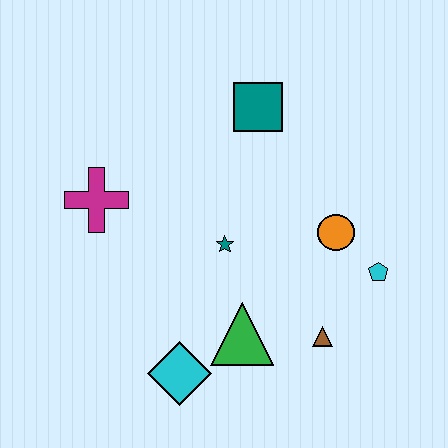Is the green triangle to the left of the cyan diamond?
No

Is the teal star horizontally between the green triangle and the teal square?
No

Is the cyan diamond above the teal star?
No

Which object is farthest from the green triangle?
The teal square is farthest from the green triangle.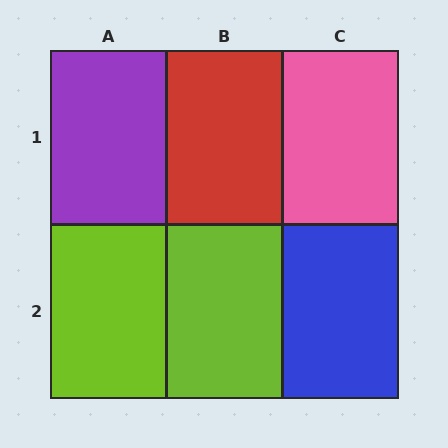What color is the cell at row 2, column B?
Lime.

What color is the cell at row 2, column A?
Lime.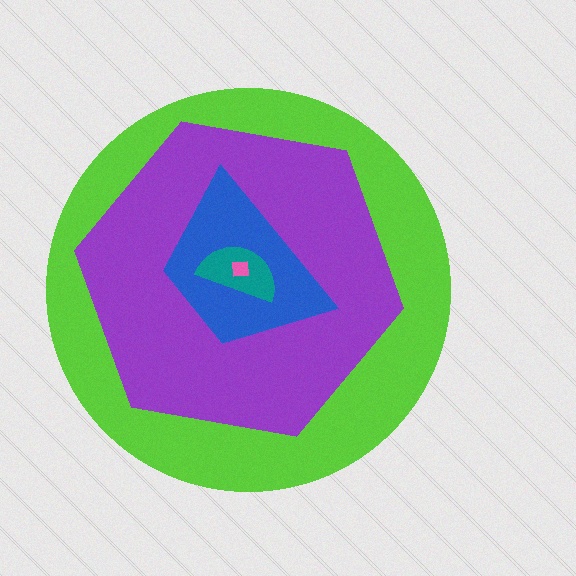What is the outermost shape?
The lime circle.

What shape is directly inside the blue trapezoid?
The teal semicircle.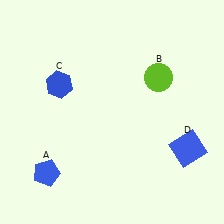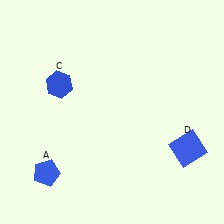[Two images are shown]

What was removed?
The lime circle (B) was removed in Image 2.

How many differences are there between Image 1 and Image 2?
There is 1 difference between the two images.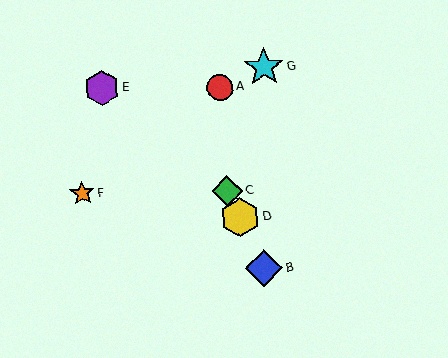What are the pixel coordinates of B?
Object B is at (264, 268).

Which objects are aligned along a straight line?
Objects B, C, D are aligned along a straight line.